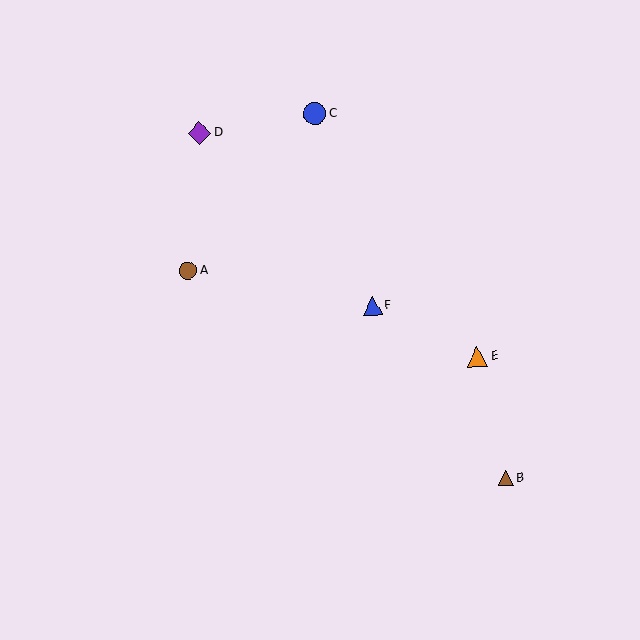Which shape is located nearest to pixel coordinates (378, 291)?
The blue triangle (labeled F) at (373, 306) is nearest to that location.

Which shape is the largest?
The purple diamond (labeled D) is the largest.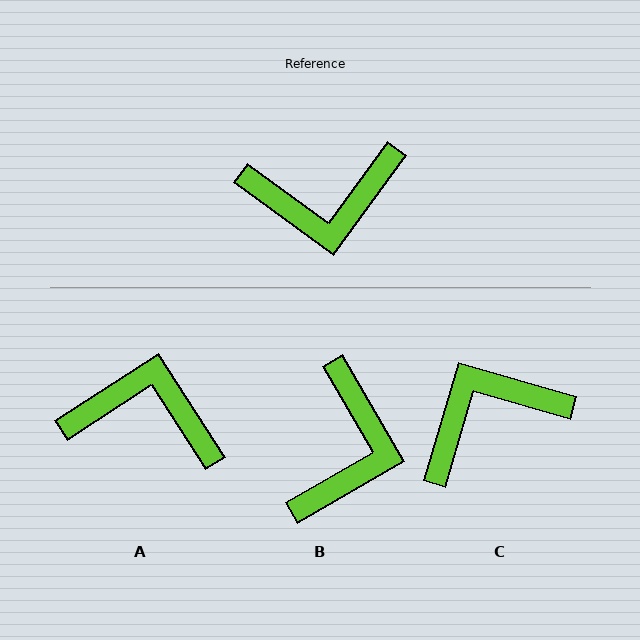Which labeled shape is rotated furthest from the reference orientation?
C, about 160 degrees away.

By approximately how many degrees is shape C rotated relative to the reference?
Approximately 160 degrees clockwise.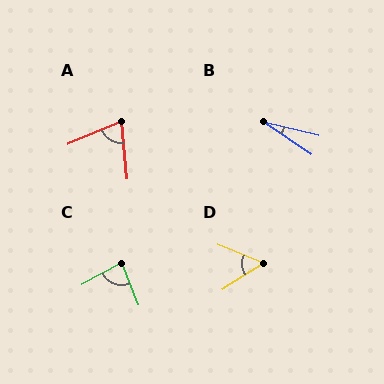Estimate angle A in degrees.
Approximately 72 degrees.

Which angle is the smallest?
B, at approximately 20 degrees.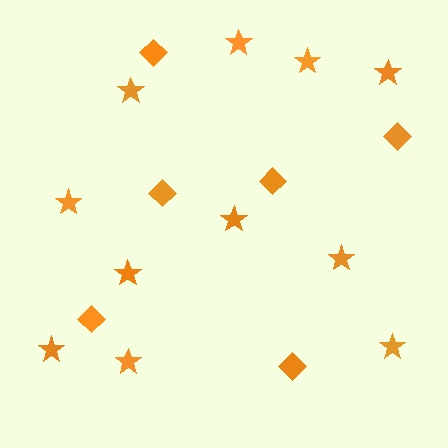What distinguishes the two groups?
There are 2 groups: one group of diamonds (6) and one group of stars (11).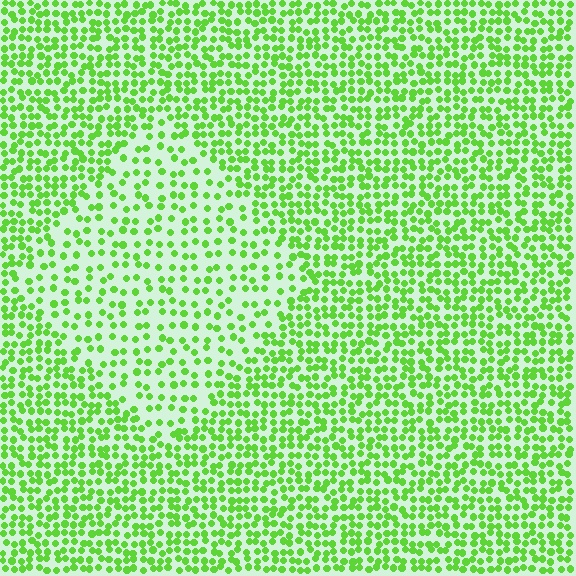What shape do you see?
I see a diamond.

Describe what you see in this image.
The image contains small lime elements arranged at two different densities. A diamond-shaped region is visible where the elements are less densely packed than the surrounding area.